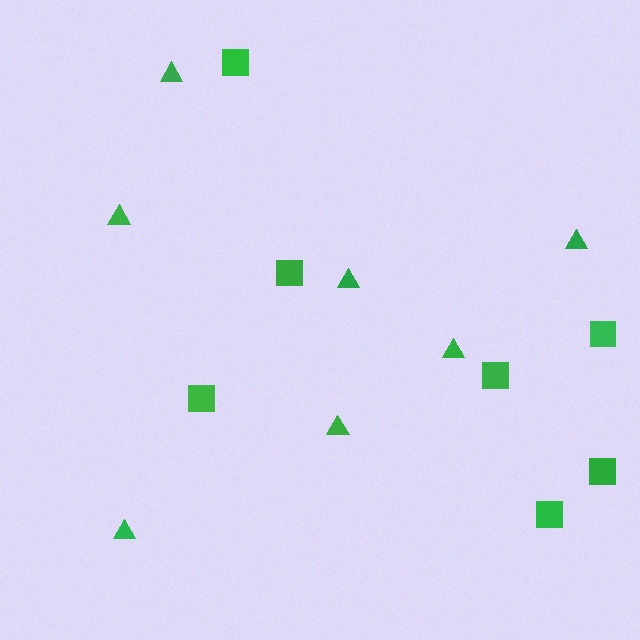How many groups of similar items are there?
There are 2 groups: one group of squares (7) and one group of triangles (7).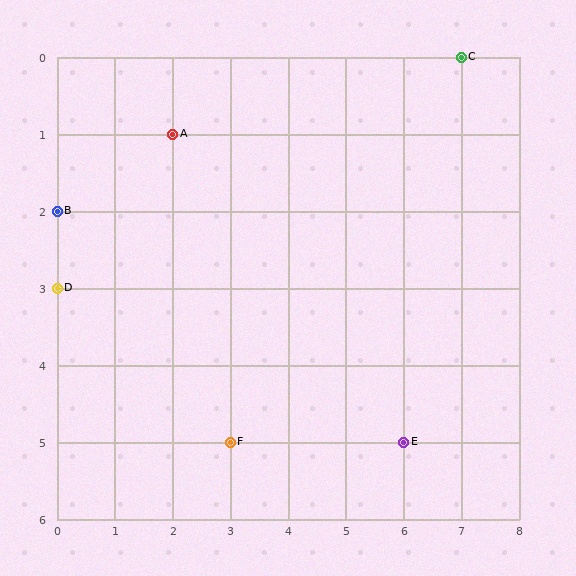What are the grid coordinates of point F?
Point F is at grid coordinates (3, 5).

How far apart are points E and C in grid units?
Points E and C are 1 column and 5 rows apart (about 5.1 grid units diagonally).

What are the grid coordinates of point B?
Point B is at grid coordinates (0, 2).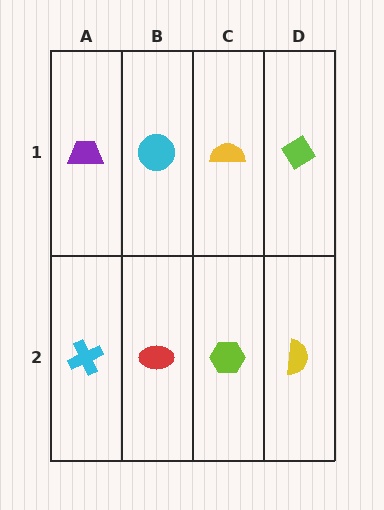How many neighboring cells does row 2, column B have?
3.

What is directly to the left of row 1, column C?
A cyan circle.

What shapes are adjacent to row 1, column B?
A red ellipse (row 2, column B), a purple trapezoid (row 1, column A), a yellow semicircle (row 1, column C).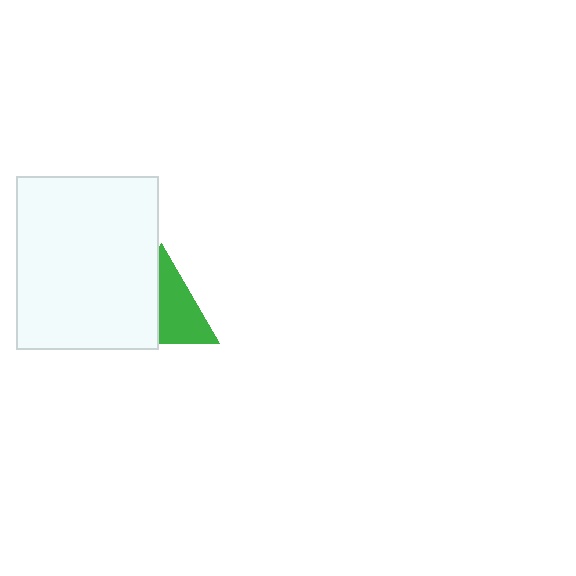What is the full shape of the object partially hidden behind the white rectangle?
The partially hidden object is a green triangle.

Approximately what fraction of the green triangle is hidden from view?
Roughly 47% of the green triangle is hidden behind the white rectangle.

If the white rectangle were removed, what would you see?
You would see the complete green triangle.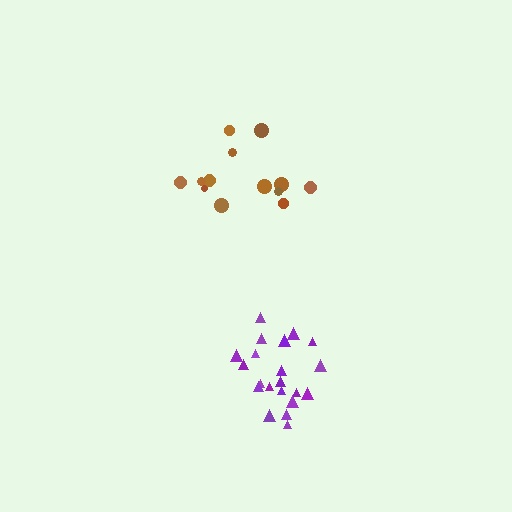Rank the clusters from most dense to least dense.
purple, brown.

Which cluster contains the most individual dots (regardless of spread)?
Purple (21).